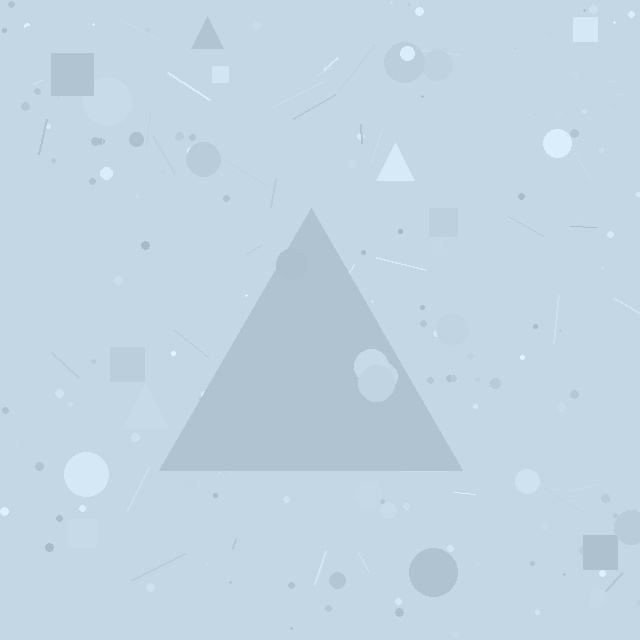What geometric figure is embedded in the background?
A triangle is embedded in the background.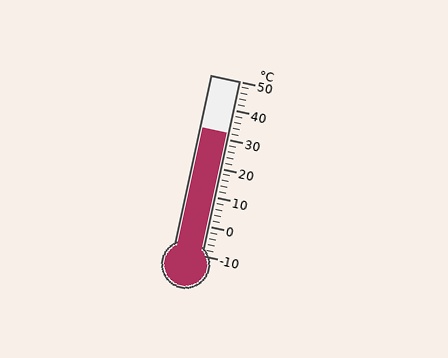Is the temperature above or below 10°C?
The temperature is above 10°C.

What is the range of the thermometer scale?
The thermometer scale ranges from -10°C to 50°C.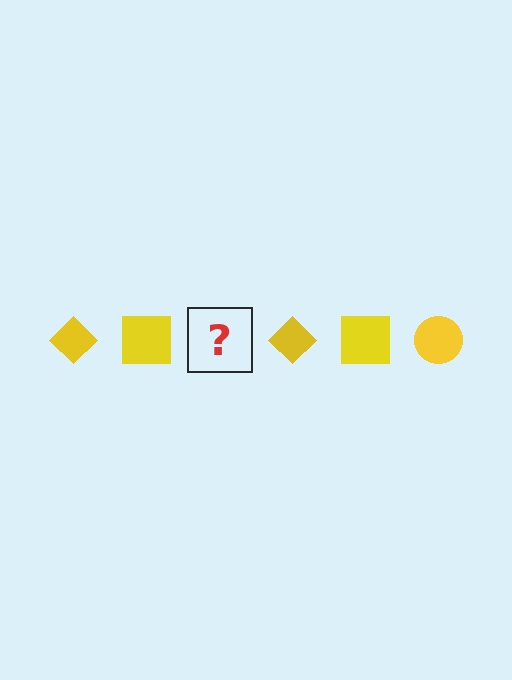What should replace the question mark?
The question mark should be replaced with a yellow circle.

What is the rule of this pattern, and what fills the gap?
The rule is that the pattern cycles through diamond, square, circle shapes in yellow. The gap should be filled with a yellow circle.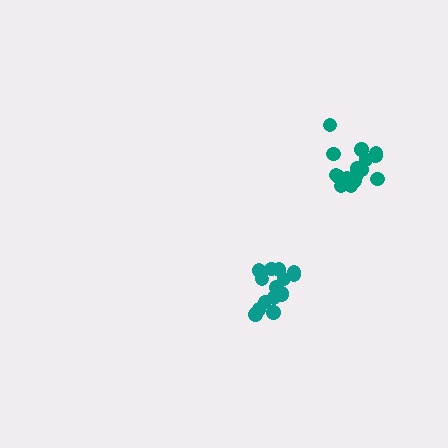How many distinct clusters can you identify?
There are 2 distinct clusters.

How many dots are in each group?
Group 1: 15 dots, Group 2: 16 dots (31 total).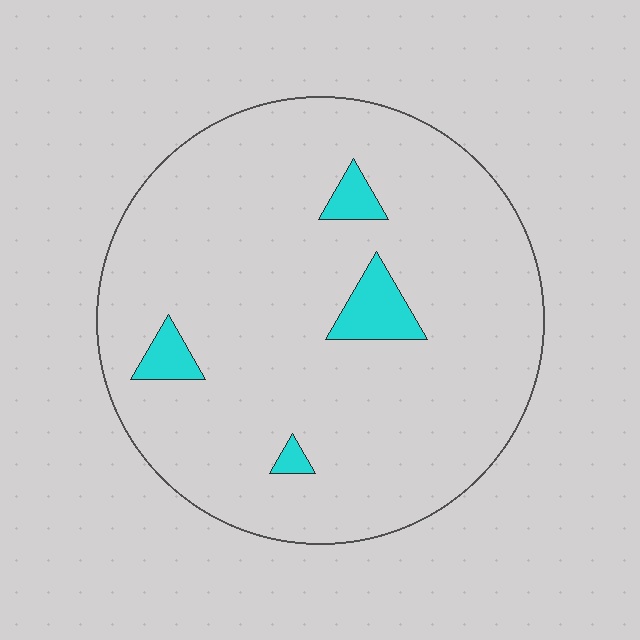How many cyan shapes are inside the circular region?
4.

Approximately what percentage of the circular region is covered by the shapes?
Approximately 5%.